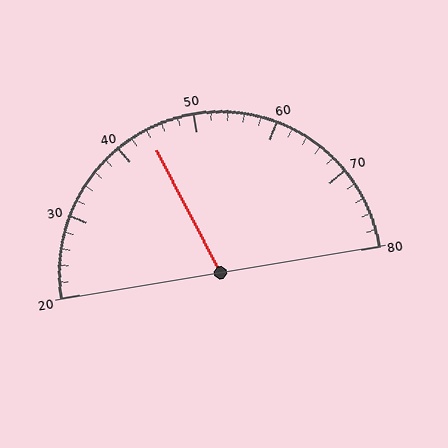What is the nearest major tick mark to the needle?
The nearest major tick mark is 40.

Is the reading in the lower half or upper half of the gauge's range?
The reading is in the lower half of the range (20 to 80).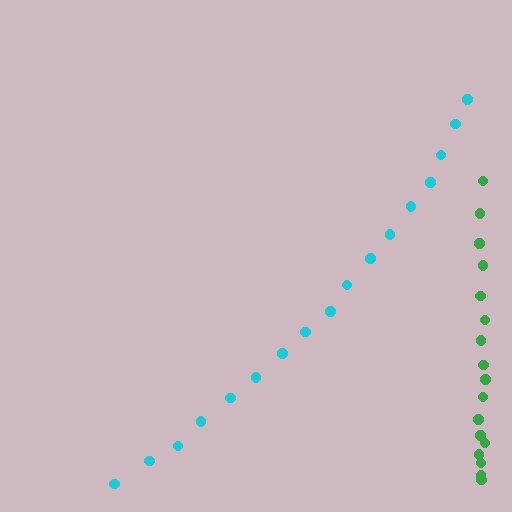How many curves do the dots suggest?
There are 2 distinct paths.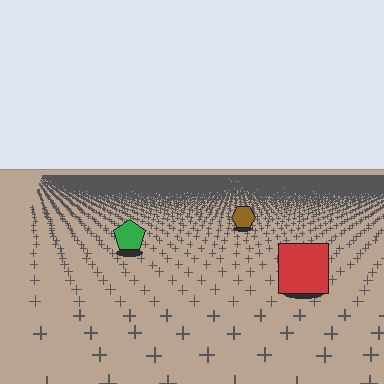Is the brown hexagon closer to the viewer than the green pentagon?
No. The green pentagon is closer — you can tell from the texture gradient: the ground texture is coarser near it.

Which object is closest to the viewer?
The red square is closest. The texture marks near it are larger and more spread out.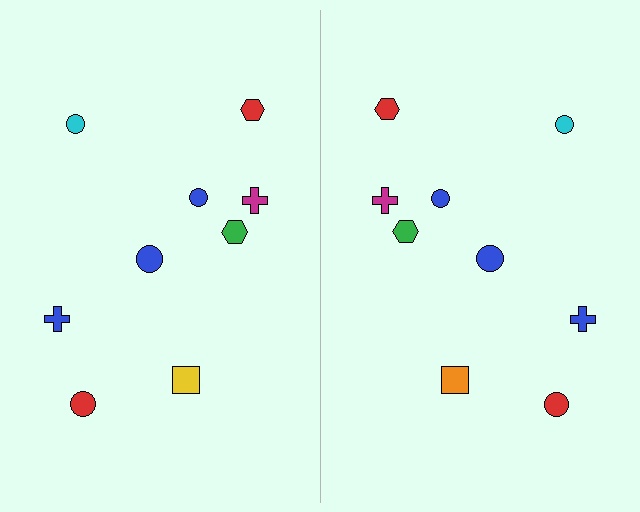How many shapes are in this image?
There are 18 shapes in this image.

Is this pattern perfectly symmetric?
No, the pattern is not perfectly symmetric. The orange square on the right side breaks the symmetry — its mirror counterpart is yellow.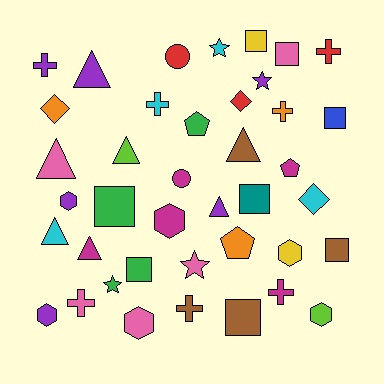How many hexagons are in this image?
There are 6 hexagons.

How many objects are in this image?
There are 40 objects.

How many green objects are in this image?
There are 4 green objects.